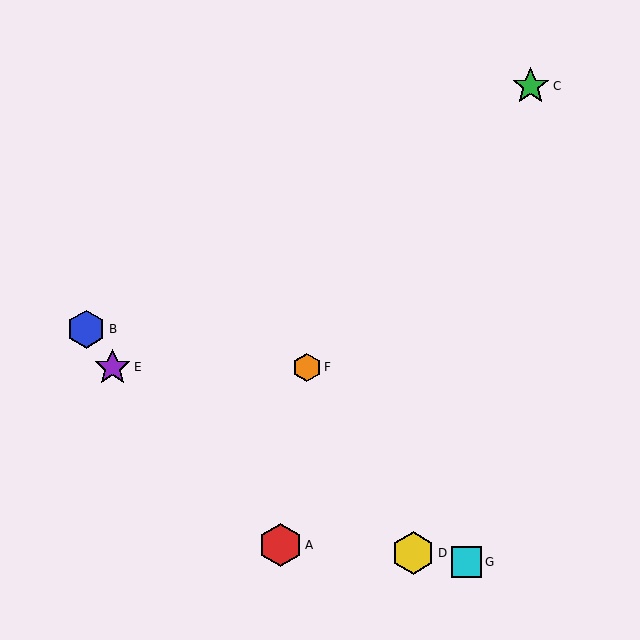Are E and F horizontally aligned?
Yes, both are at y≈368.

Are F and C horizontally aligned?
No, F is at y≈368 and C is at y≈86.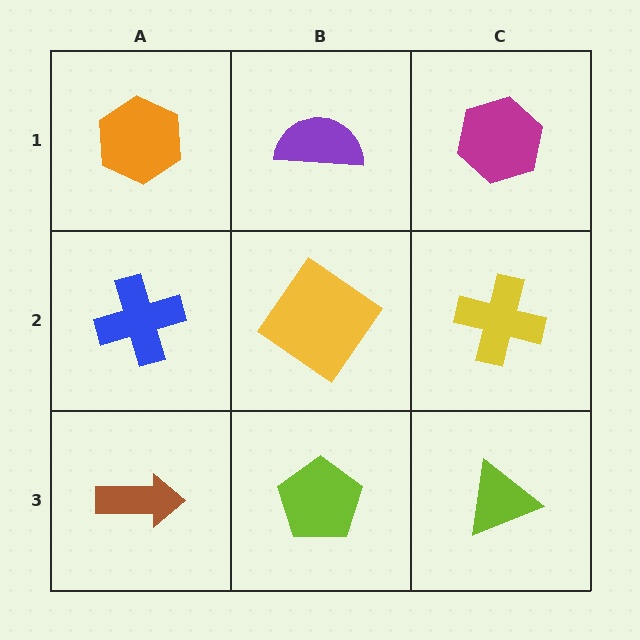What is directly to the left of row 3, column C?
A lime pentagon.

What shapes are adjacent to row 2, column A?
An orange hexagon (row 1, column A), a brown arrow (row 3, column A), a yellow diamond (row 2, column B).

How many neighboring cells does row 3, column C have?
2.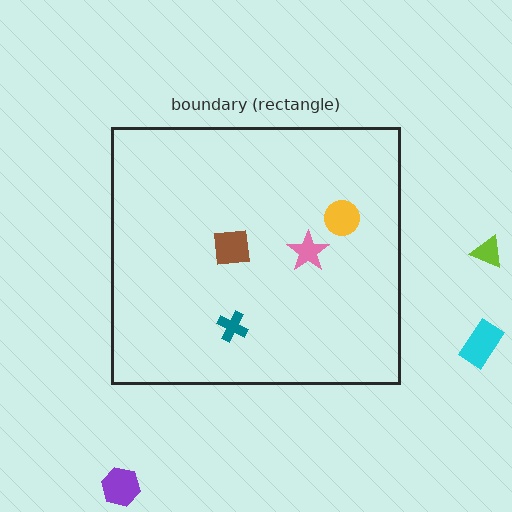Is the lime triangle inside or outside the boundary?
Outside.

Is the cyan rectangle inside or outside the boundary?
Outside.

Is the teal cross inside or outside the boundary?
Inside.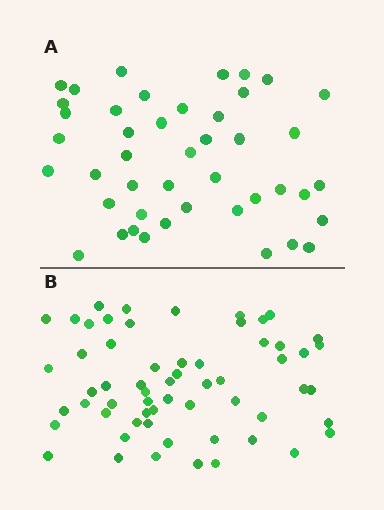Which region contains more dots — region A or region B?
Region B (the bottom region) has more dots.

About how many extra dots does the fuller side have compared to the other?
Region B has approximately 15 more dots than region A.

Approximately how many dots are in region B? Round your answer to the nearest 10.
About 60 dots.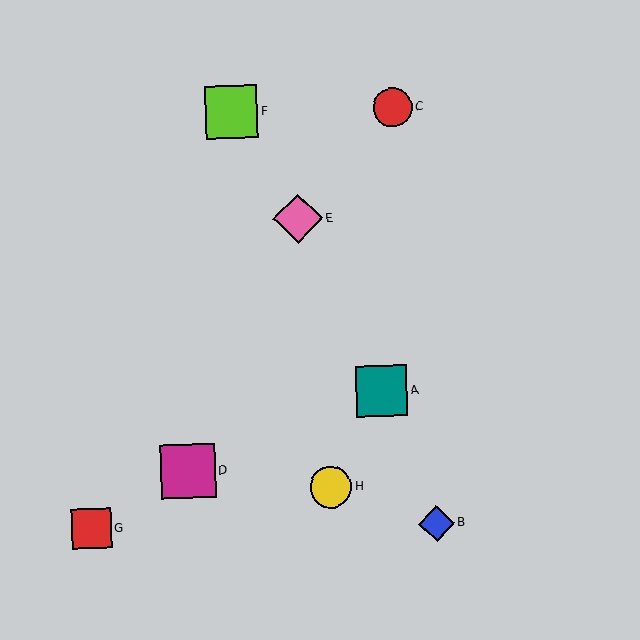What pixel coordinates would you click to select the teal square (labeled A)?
Click at (382, 391) to select the teal square A.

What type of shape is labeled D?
Shape D is a magenta square.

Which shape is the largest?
The magenta square (labeled D) is the largest.